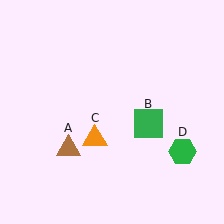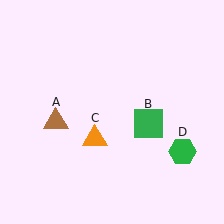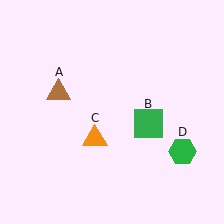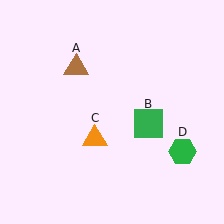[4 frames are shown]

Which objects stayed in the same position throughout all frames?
Green square (object B) and orange triangle (object C) and green hexagon (object D) remained stationary.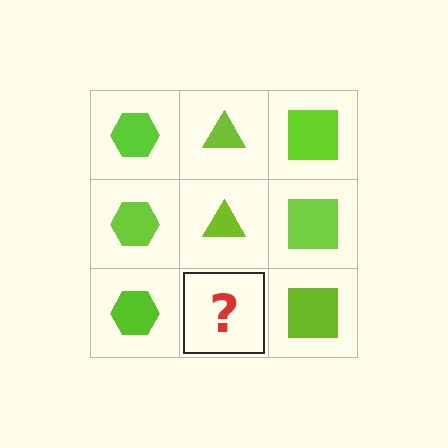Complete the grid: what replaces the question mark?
The question mark should be replaced with a lime triangle.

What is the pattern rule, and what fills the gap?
The rule is that each column has a consistent shape. The gap should be filled with a lime triangle.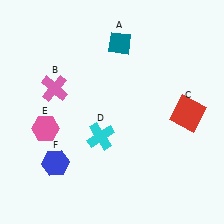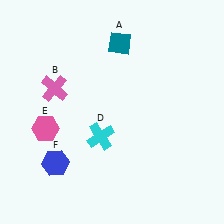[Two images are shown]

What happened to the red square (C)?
The red square (C) was removed in Image 2. It was in the bottom-right area of Image 1.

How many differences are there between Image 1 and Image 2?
There is 1 difference between the two images.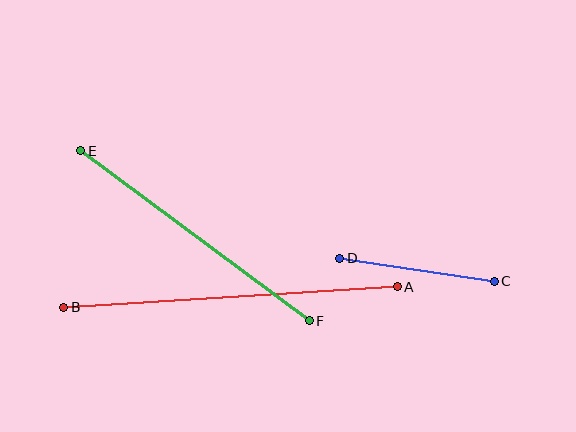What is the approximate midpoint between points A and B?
The midpoint is at approximately (231, 297) pixels.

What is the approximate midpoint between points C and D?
The midpoint is at approximately (417, 270) pixels.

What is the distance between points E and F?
The distance is approximately 285 pixels.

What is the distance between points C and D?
The distance is approximately 156 pixels.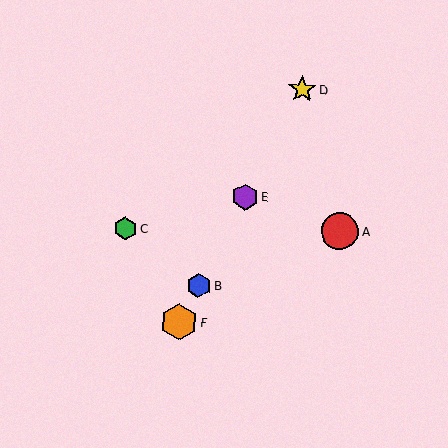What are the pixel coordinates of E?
Object E is at (245, 197).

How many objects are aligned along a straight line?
4 objects (B, D, E, F) are aligned along a straight line.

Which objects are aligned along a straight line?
Objects B, D, E, F are aligned along a straight line.